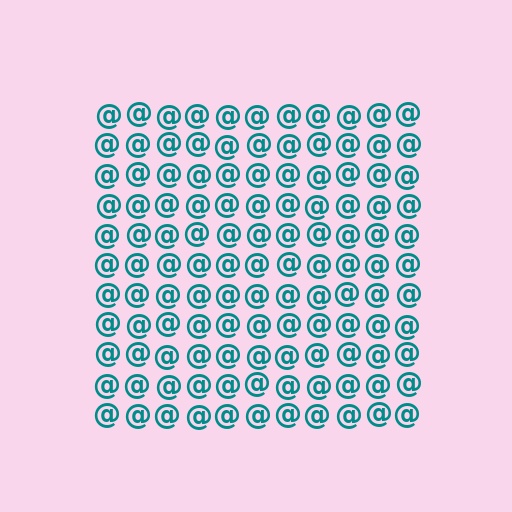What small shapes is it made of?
It is made of small at signs.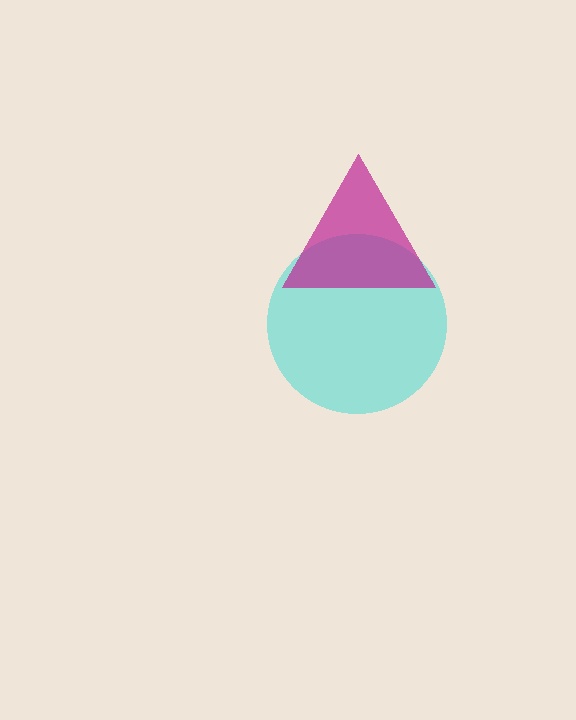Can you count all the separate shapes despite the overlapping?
Yes, there are 2 separate shapes.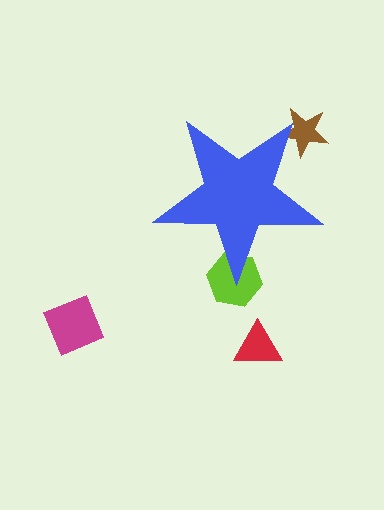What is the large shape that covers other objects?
A blue star.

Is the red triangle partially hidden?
No, the red triangle is fully visible.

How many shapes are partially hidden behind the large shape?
2 shapes are partially hidden.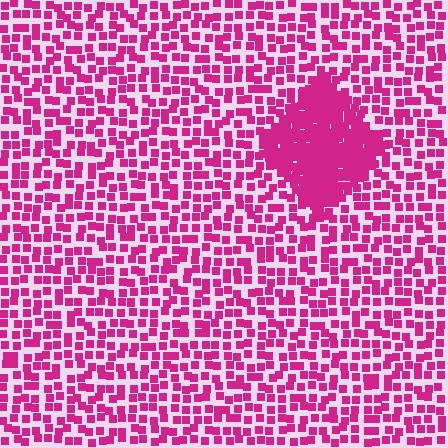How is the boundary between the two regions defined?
The boundary is defined by a change in element density (approximately 2.7x ratio). All elements are the same color, size, and shape.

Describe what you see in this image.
The image contains small magenta elements arranged at two different densities. A diamond-shaped region is visible where the elements are more densely packed than the surrounding area.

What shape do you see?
I see a diamond.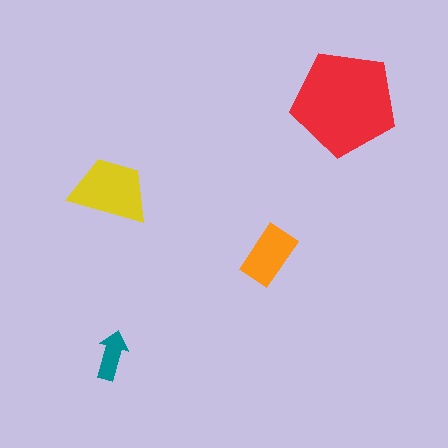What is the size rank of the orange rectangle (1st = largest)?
3rd.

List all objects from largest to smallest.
The red pentagon, the yellow trapezoid, the orange rectangle, the teal arrow.